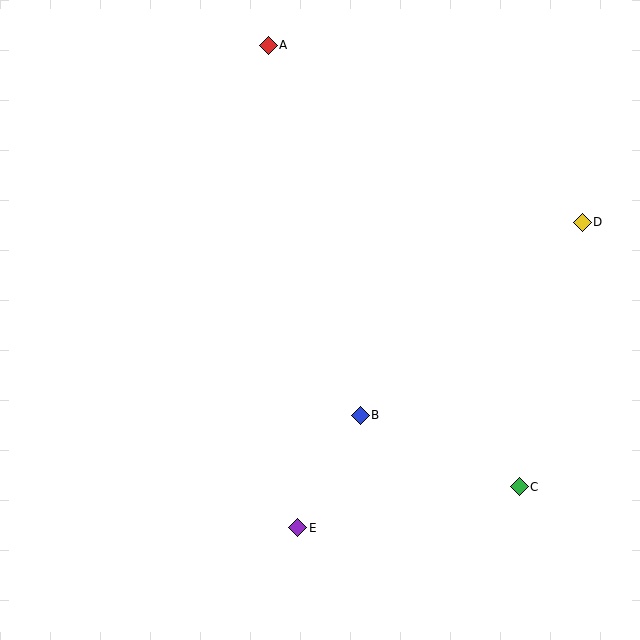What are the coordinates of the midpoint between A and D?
The midpoint between A and D is at (425, 134).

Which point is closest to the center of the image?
Point B at (360, 415) is closest to the center.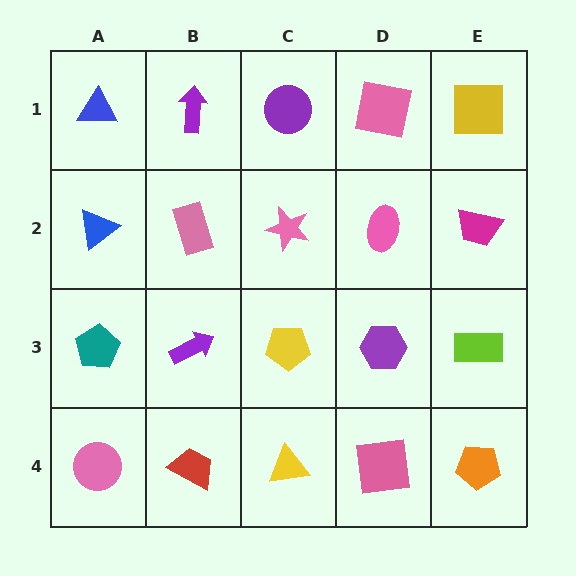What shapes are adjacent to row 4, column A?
A teal pentagon (row 3, column A), a red trapezoid (row 4, column B).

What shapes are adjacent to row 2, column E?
A yellow square (row 1, column E), a lime rectangle (row 3, column E), a pink ellipse (row 2, column D).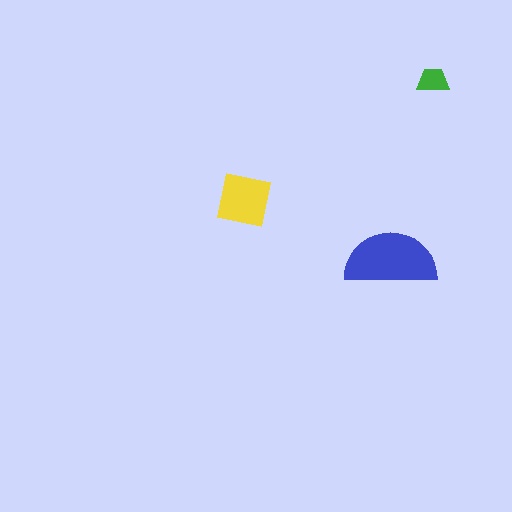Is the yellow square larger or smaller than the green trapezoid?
Larger.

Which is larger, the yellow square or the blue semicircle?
The blue semicircle.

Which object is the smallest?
The green trapezoid.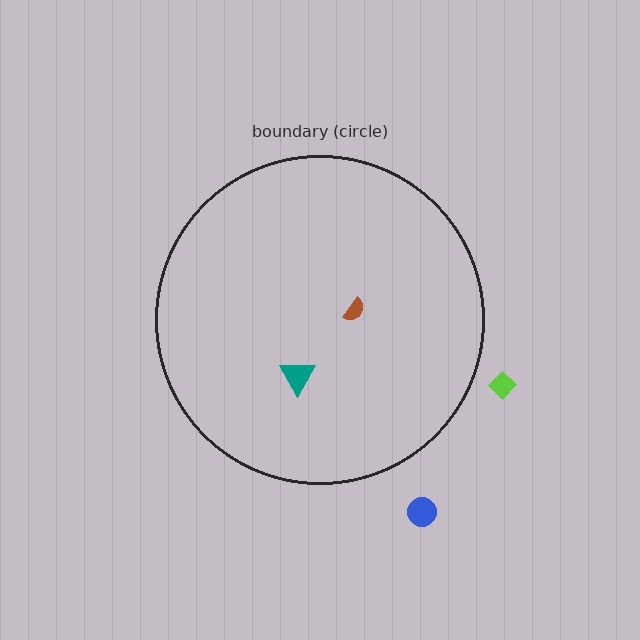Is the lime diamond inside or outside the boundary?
Outside.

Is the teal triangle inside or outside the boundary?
Inside.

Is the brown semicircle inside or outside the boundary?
Inside.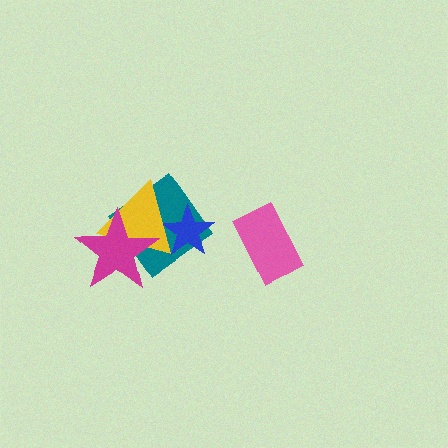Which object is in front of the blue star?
The yellow triangle is in front of the blue star.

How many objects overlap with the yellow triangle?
3 objects overlap with the yellow triangle.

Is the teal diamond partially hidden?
Yes, it is partially covered by another shape.